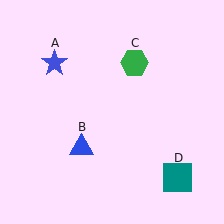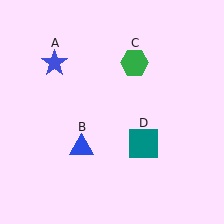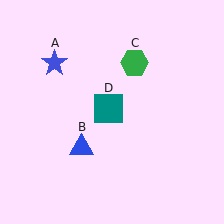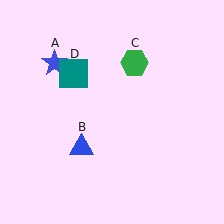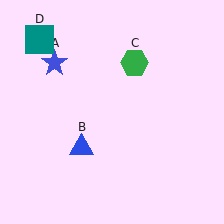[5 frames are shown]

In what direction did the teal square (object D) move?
The teal square (object D) moved up and to the left.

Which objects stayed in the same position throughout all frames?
Blue star (object A) and blue triangle (object B) and green hexagon (object C) remained stationary.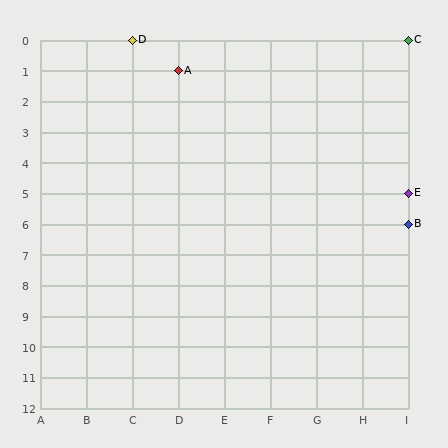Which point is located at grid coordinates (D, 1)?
Point A is at (D, 1).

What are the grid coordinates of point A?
Point A is at grid coordinates (D, 1).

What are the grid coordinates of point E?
Point E is at grid coordinates (I, 5).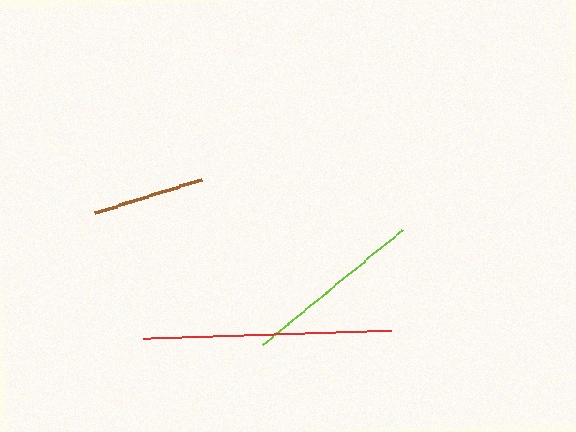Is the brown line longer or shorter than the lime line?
The lime line is longer than the brown line.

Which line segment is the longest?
The red line is the longest at approximately 248 pixels.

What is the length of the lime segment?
The lime segment is approximately 181 pixels long.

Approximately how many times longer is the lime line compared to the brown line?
The lime line is approximately 1.6 times the length of the brown line.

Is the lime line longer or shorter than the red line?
The red line is longer than the lime line.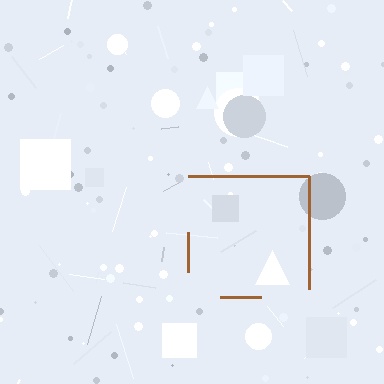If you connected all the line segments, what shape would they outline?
They would outline a square.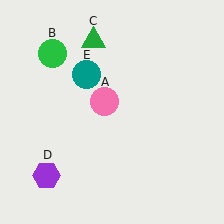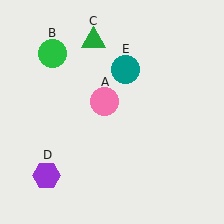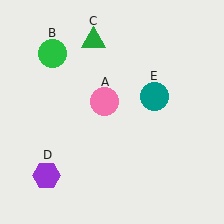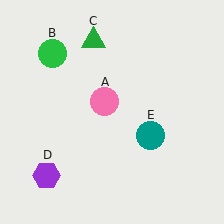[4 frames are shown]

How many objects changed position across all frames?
1 object changed position: teal circle (object E).